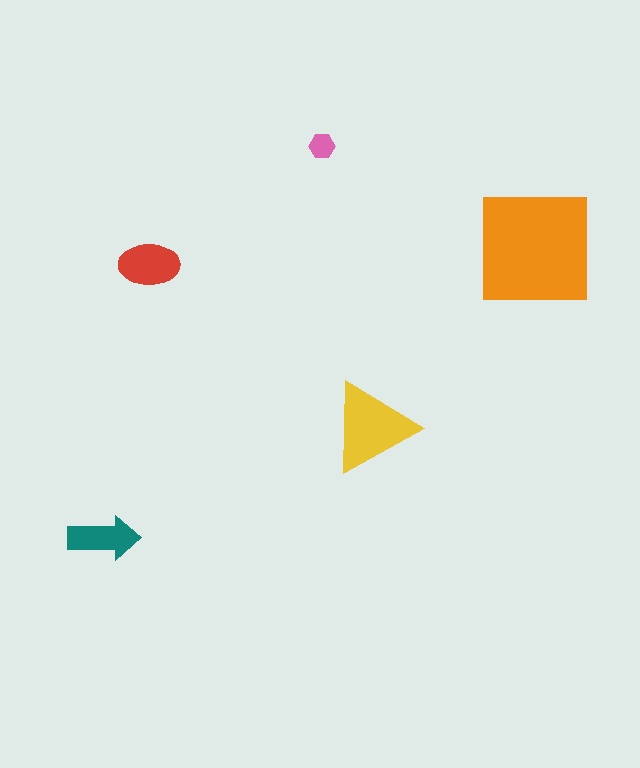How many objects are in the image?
There are 5 objects in the image.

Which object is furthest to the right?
The orange square is rightmost.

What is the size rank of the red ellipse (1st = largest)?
3rd.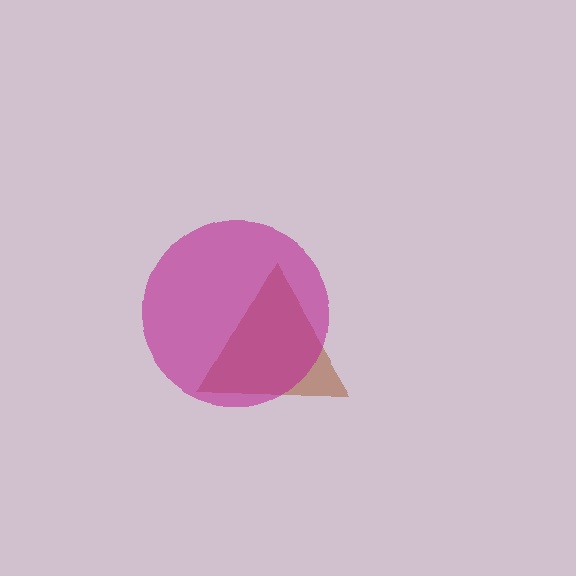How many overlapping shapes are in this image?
There are 2 overlapping shapes in the image.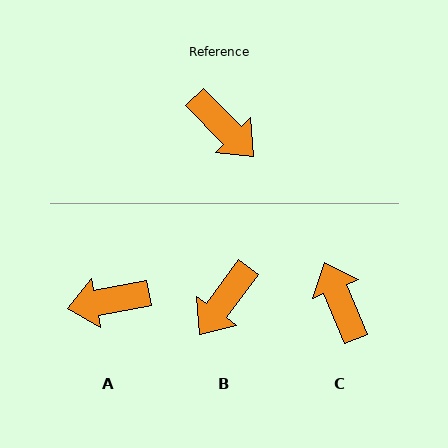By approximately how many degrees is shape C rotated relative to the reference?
Approximately 158 degrees counter-clockwise.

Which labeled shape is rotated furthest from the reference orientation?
C, about 158 degrees away.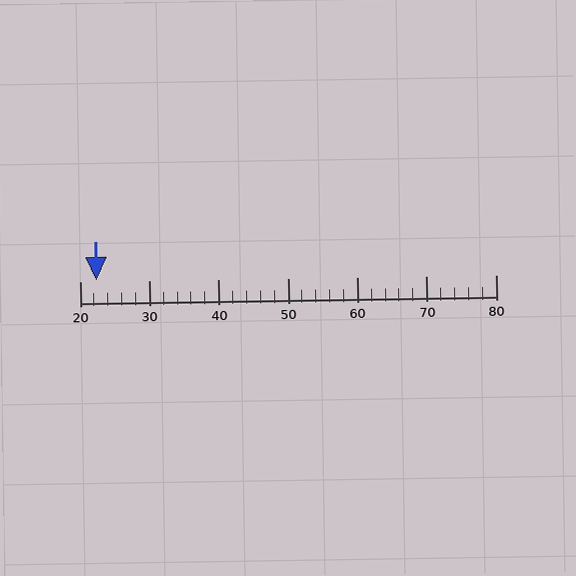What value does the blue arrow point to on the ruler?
The blue arrow points to approximately 22.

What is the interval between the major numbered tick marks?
The major tick marks are spaced 10 units apart.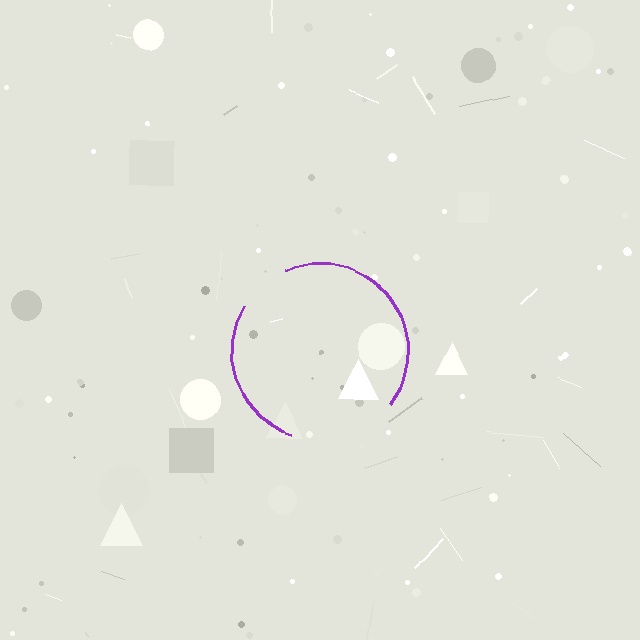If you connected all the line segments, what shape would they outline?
They would outline a circle.